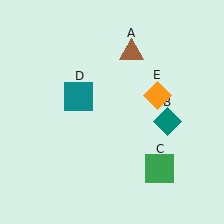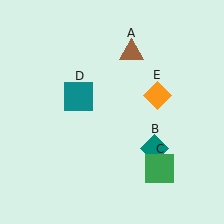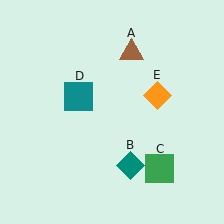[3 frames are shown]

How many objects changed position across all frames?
1 object changed position: teal diamond (object B).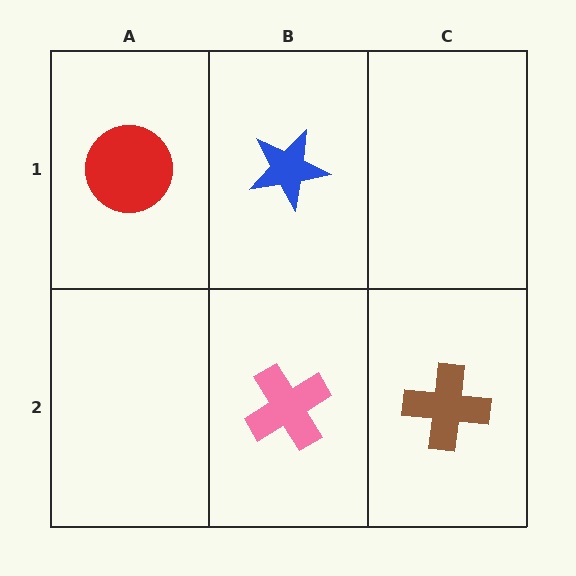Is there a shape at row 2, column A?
No, that cell is empty.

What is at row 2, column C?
A brown cross.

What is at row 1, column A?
A red circle.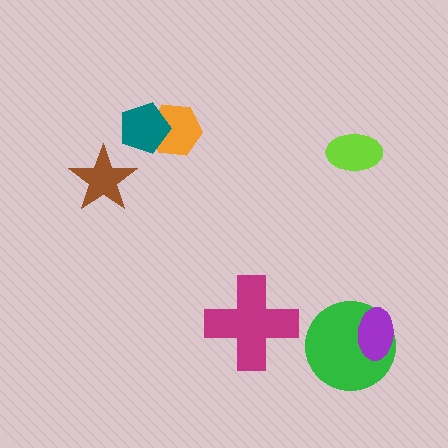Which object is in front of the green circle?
The purple ellipse is in front of the green circle.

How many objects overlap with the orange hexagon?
1 object overlaps with the orange hexagon.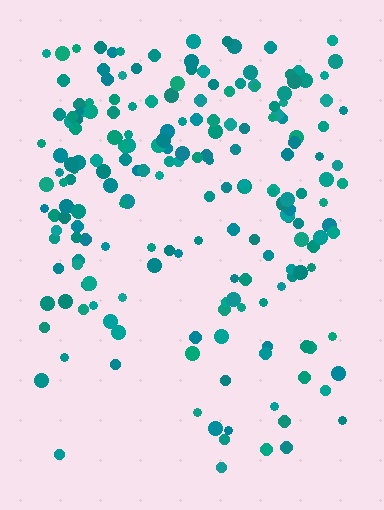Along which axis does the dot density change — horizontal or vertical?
Vertical.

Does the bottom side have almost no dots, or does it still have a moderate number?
Still a moderate number, just noticeably fewer than the top.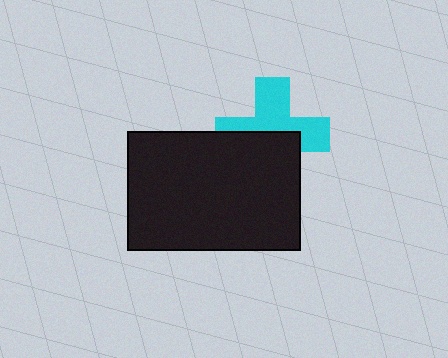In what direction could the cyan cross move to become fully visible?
The cyan cross could move up. That would shift it out from behind the black rectangle entirely.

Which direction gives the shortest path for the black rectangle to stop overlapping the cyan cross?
Moving down gives the shortest separation.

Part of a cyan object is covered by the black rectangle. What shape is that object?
It is a cross.